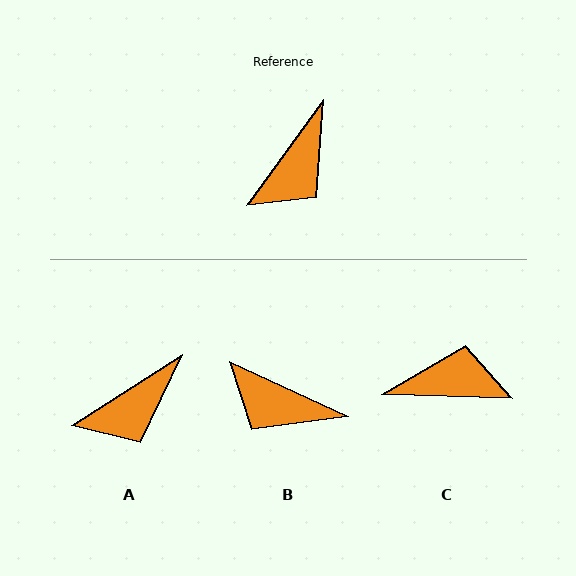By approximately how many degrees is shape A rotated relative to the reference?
Approximately 21 degrees clockwise.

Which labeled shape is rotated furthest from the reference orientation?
C, about 124 degrees away.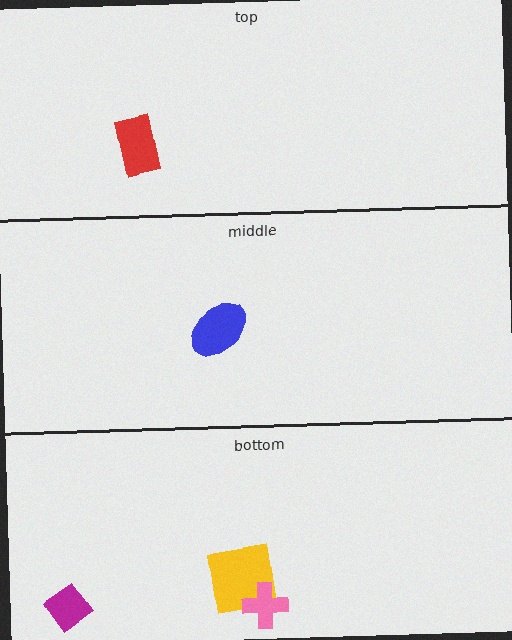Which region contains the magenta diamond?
The bottom region.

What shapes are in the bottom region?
The yellow square, the magenta diamond, the pink cross.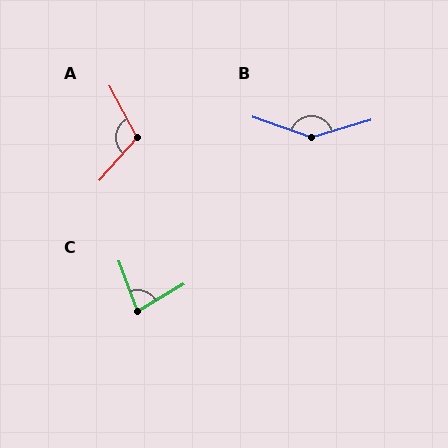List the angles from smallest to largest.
C (80°), A (111°), B (145°).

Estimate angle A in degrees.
Approximately 111 degrees.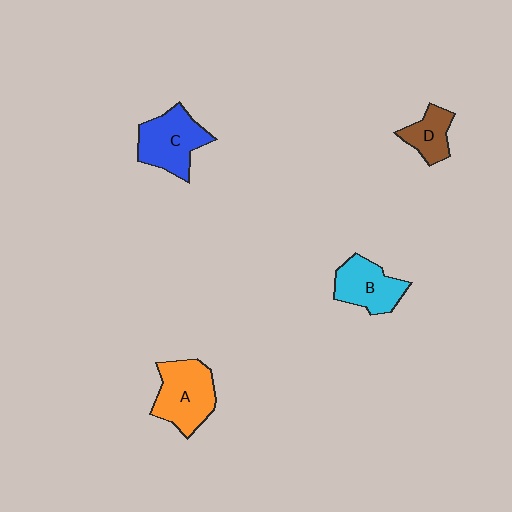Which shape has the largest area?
Shape A (orange).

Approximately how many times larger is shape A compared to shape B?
Approximately 1.2 times.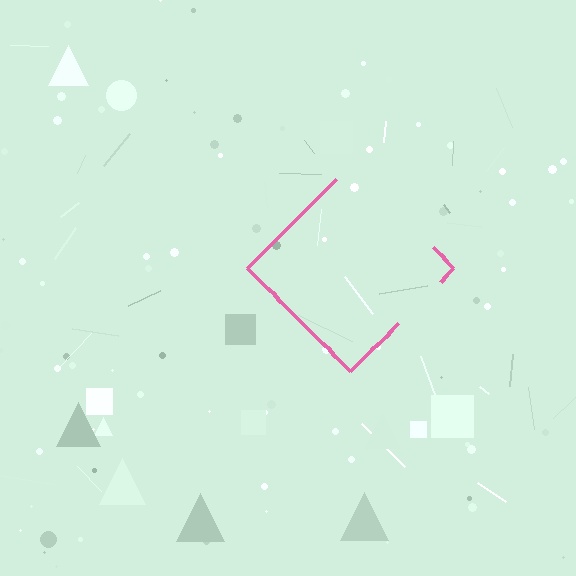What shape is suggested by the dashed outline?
The dashed outline suggests a diamond.